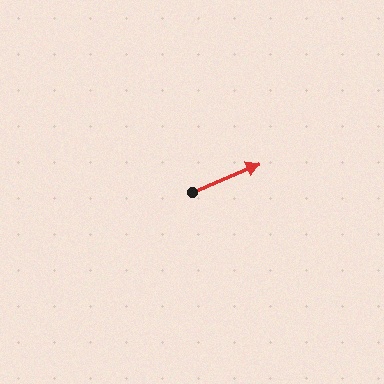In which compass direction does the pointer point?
Northeast.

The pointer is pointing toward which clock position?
Roughly 2 o'clock.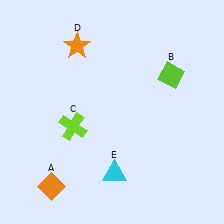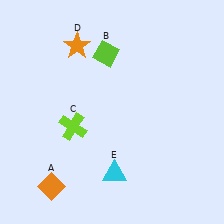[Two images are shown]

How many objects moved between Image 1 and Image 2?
1 object moved between the two images.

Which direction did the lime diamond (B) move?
The lime diamond (B) moved left.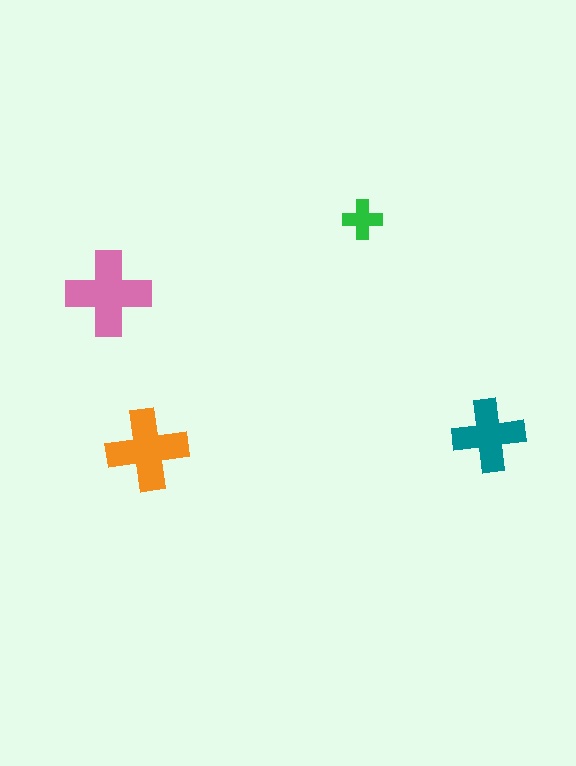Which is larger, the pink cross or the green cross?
The pink one.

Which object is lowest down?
The orange cross is bottommost.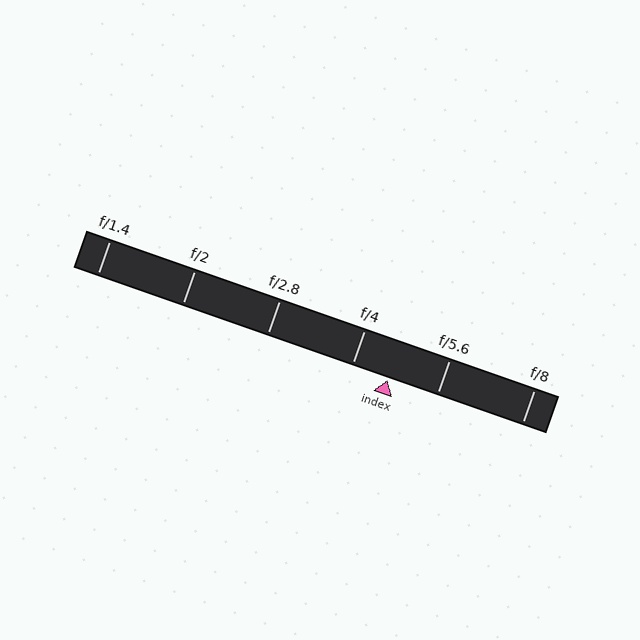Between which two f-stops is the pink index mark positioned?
The index mark is between f/4 and f/5.6.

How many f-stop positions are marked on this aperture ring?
There are 6 f-stop positions marked.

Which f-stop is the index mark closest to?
The index mark is closest to f/4.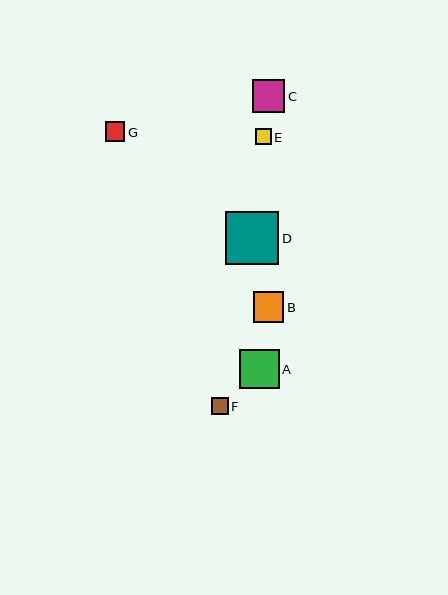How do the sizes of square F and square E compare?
Square F and square E are approximately the same size.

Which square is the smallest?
Square E is the smallest with a size of approximately 16 pixels.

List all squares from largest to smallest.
From largest to smallest: D, A, C, B, G, F, E.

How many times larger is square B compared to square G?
Square B is approximately 1.6 times the size of square G.